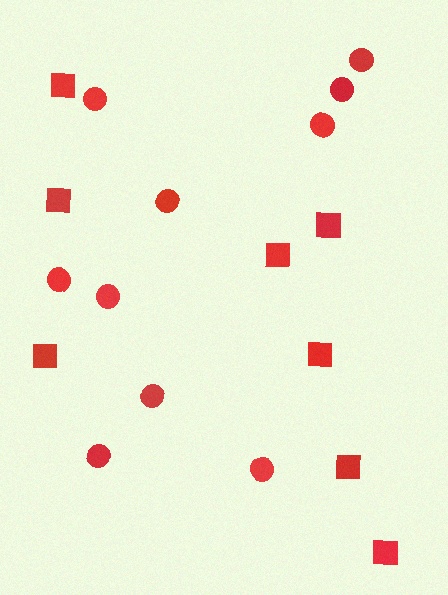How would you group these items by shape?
There are 2 groups: one group of squares (8) and one group of circles (10).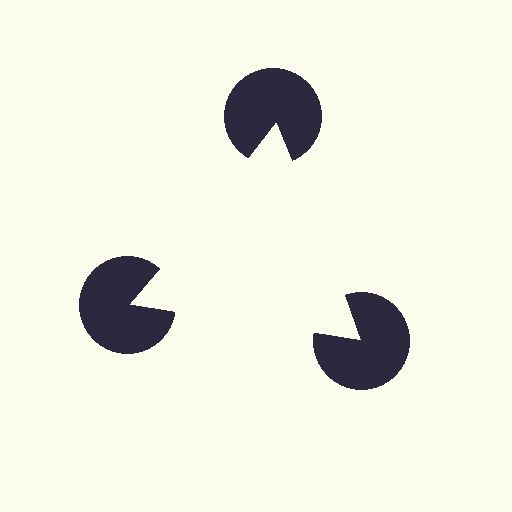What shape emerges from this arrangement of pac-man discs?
An illusory triangle — its edges are inferred from the aligned wedge cuts in the pac-man discs, not physically drawn.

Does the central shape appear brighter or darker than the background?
It typically appears slightly brighter than the background, even though no actual brightness change is drawn.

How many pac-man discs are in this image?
There are 3 — one at each vertex of the illusory triangle.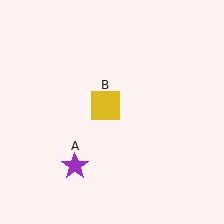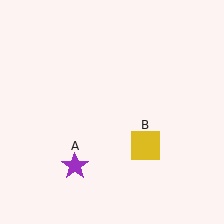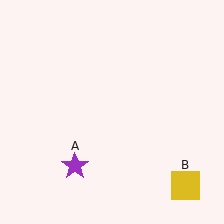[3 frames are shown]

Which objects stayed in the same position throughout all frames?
Purple star (object A) remained stationary.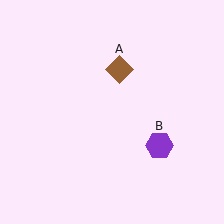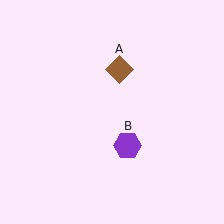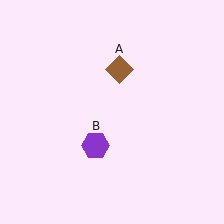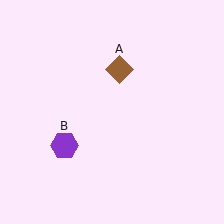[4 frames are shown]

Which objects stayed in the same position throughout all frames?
Brown diamond (object A) remained stationary.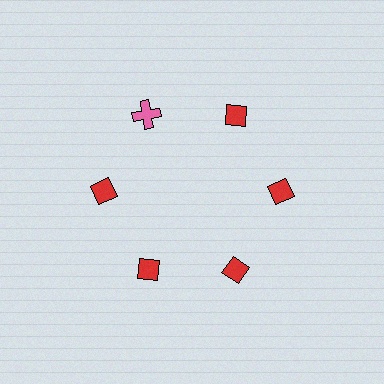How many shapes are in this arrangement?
There are 6 shapes arranged in a ring pattern.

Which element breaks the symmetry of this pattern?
The pink cross at roughly the 11 o'clock position breaks the symmetry. All other shapes are red diamonds.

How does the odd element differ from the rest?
It differs in both color (pink instead of red) and shape (cross instead of diamond).